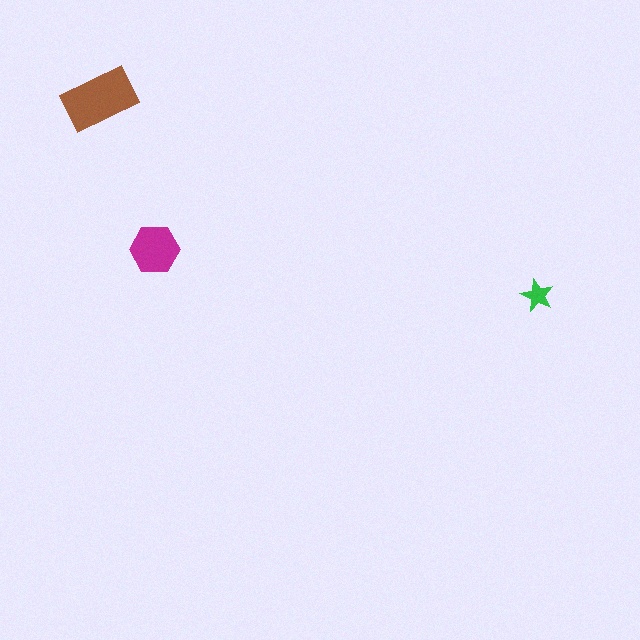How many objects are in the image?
There are 3 objects in the image.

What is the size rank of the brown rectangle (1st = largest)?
1st.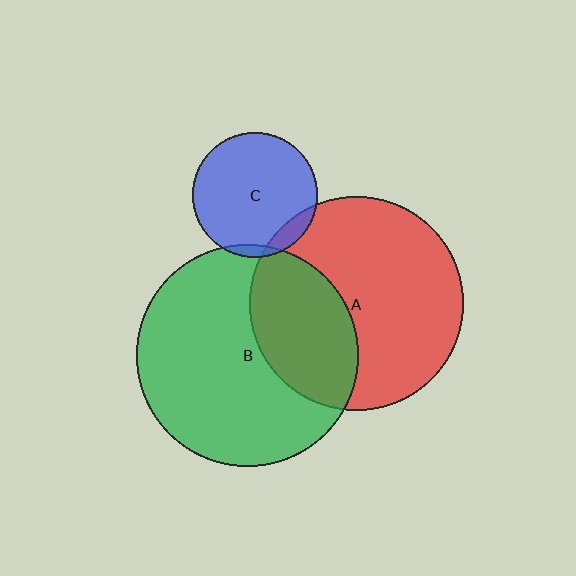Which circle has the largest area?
Circle B (green).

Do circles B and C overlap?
Yes.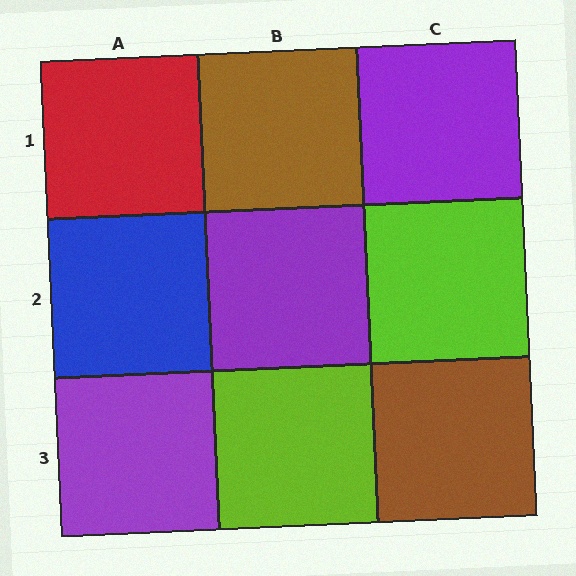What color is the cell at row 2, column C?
Lime.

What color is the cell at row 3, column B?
Lime.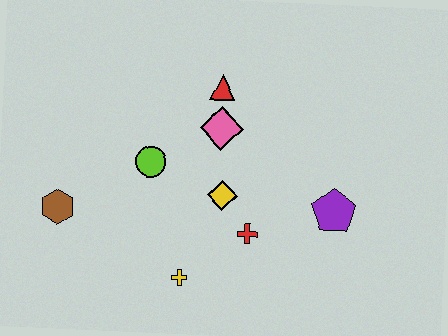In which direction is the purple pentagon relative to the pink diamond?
The purple pentagon is to the right of the pink diamond.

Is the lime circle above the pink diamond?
No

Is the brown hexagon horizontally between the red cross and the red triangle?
No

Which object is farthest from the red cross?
The brown hexagon is farthest from the red cross.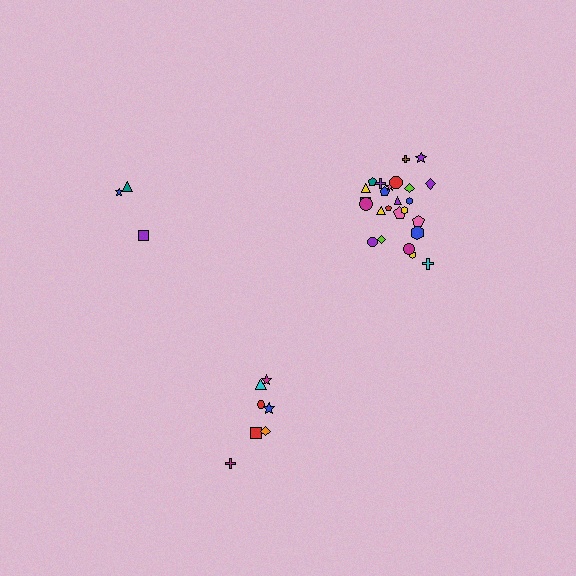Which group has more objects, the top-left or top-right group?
The top-right group.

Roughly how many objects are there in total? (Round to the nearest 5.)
Roughly 35 objects in total.